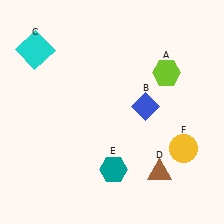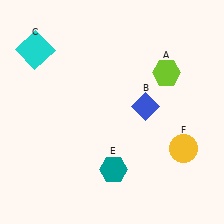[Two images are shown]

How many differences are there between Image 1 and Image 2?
There is 1 difference between the two images.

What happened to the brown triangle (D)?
The brown triangle (D) was removed in Image 2. It was in the bottom-right area of Image 1.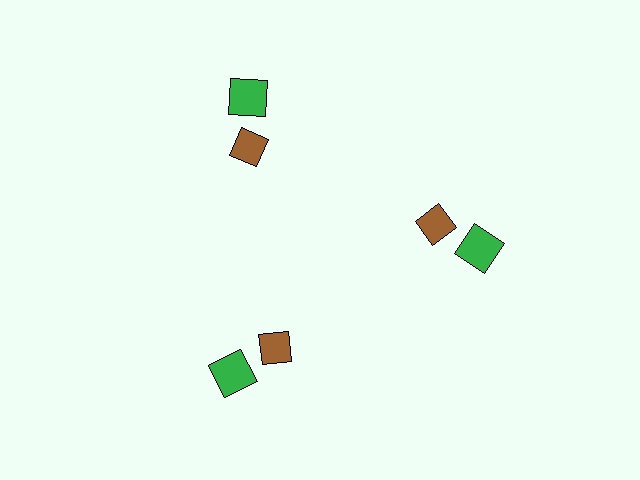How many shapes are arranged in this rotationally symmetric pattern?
There are 6 shapes, arranged in 3 groups of 2.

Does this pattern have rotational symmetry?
Yes, this pattern has 3-fold rotational symmetry. It looks the same after rotating 120 degrees around the center.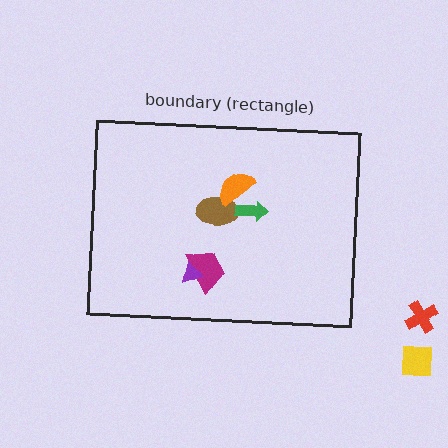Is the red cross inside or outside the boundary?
Outside.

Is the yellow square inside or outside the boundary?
Outside.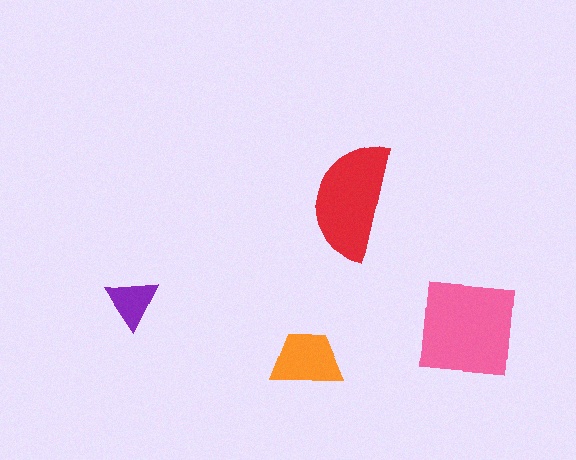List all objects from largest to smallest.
The pink square, the red semicircle, the orange trapezoid, the purple triangle.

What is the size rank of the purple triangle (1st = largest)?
4th.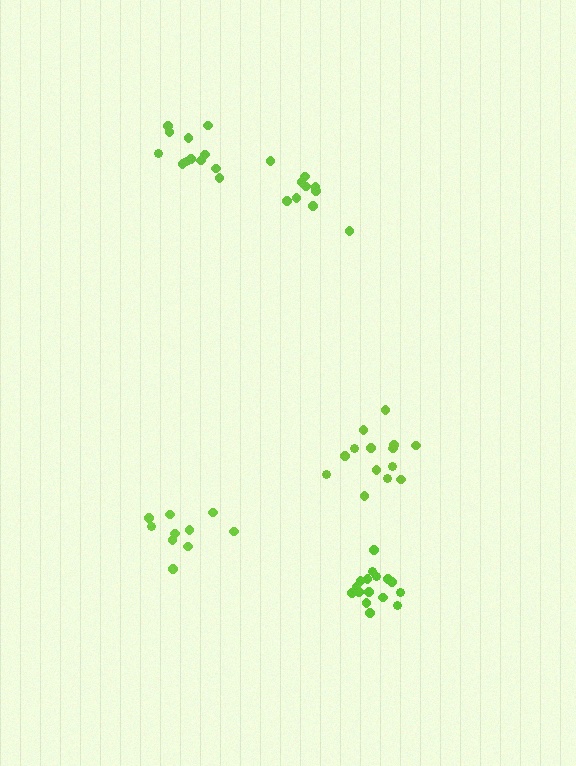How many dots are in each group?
Group 1: 10 dots, Group 2: 12 dots, Group 3: 10 dots, Group 4: 14 dots, Group 5: 16 dots (62 total).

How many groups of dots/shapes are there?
There are 5 groups.